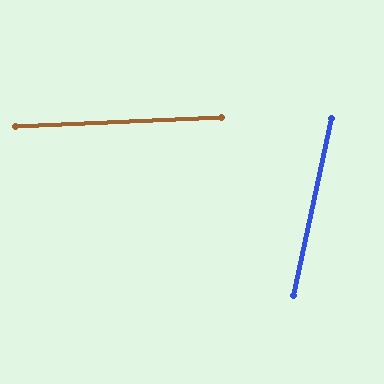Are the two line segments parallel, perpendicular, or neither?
Neither parallel nor perpendicular — they differ by about 75°.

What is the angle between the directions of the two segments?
Approximately 75 degrees.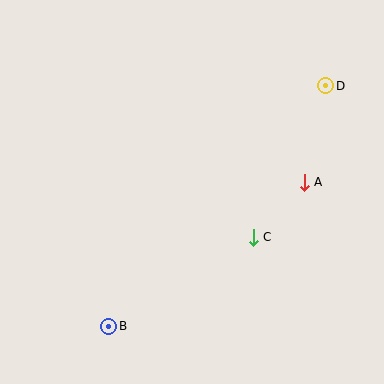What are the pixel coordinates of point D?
Point D is at (326, 86).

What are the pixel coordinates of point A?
Point A is at (304, 182).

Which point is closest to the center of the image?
Point C at (253, 237) is closest to the center.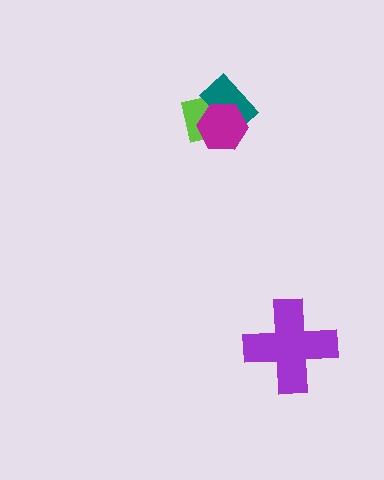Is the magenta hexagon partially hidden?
No, no other shape covers it.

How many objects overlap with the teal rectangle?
2 objects overlap with the teal rectangle.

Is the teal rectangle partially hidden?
Yes, it is partially covered by another shape.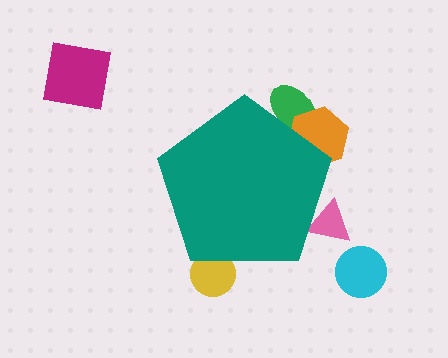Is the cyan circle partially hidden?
No, the cyan circle is fully visible.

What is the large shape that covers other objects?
A teal pentagon.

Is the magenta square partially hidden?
No, the magenta square is fully visible.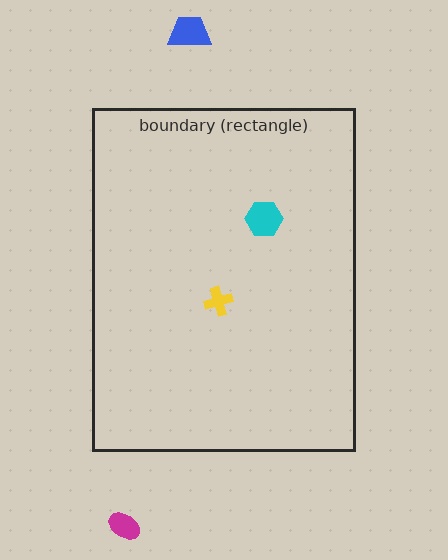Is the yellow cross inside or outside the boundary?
Inside.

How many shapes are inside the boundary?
2 inside, 2 outside.